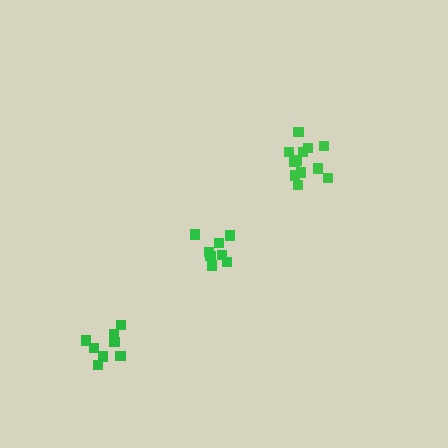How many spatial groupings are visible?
There are 3 spatial groupings.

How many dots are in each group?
Group 1: 12 dots, Group 2: 8 dots, Group 3: 8 dots (28 total).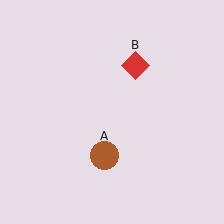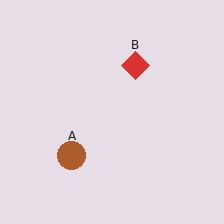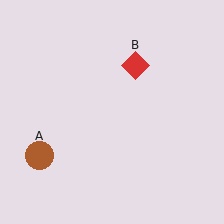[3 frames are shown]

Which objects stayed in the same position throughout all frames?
Red diamond (object B) remained stationary.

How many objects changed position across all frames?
1 object changed position: brown circle (object A).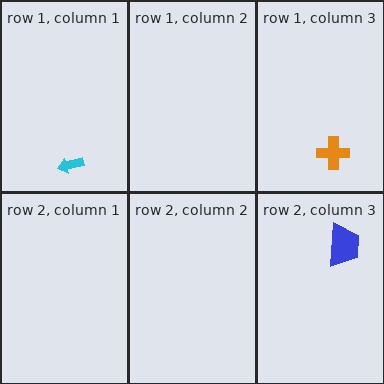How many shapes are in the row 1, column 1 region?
1.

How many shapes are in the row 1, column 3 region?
1.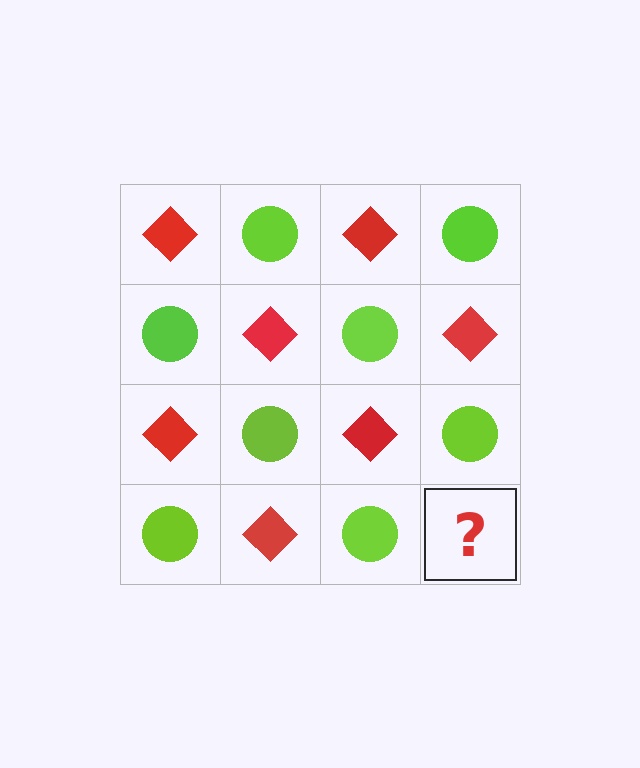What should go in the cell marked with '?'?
The missing cell should contain a red diamond.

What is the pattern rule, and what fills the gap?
The rule is that it alternates red diamond and lime circle in a checkerboard pattern. The gap should be filled with a red diamond.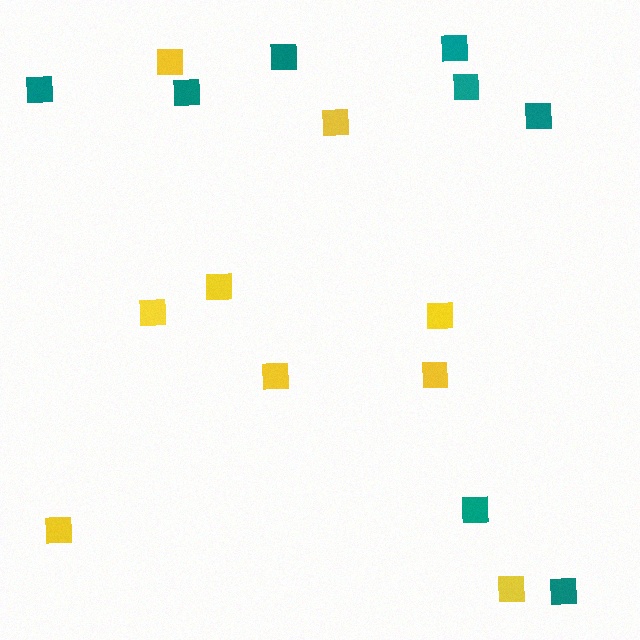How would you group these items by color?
There are 2 groups: one group of teal squares (8) and one group of yellow squares (9).